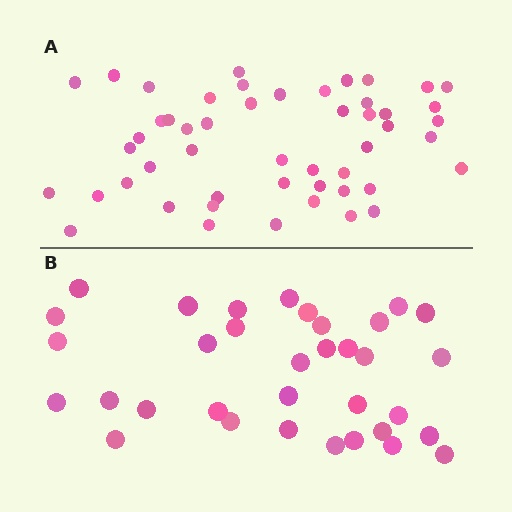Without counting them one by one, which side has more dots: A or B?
Region A (the top region) has more dots.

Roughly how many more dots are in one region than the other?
Region A has approximately 15 more dots than region B.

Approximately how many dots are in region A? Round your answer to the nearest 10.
About 50 dots.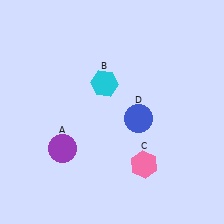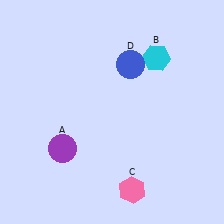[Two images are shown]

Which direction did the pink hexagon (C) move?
The pink hexagon (C) moved down.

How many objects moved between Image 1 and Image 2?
3 objects moved between the two images.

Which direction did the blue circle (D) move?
The blue circle (D) moved up.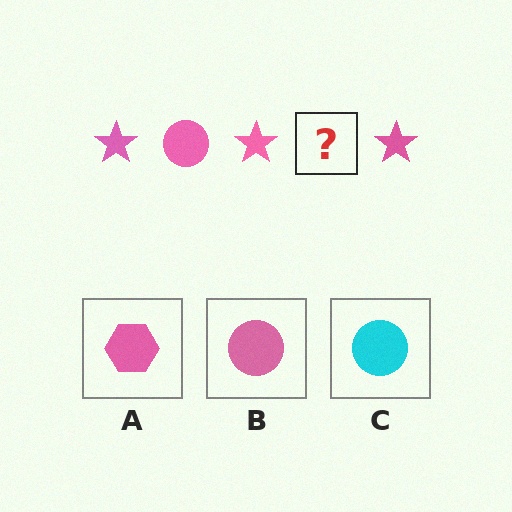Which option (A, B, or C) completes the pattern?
B.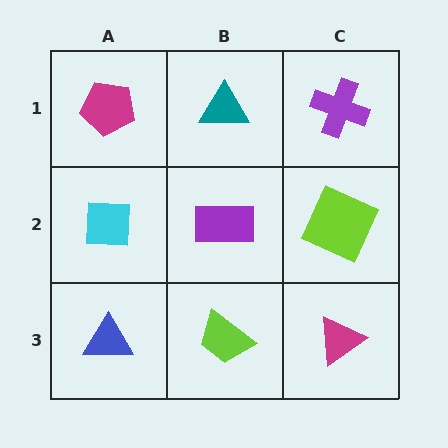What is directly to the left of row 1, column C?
A teal triangle.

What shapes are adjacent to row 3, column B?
A purple rectangle (row 2, column B), a blue triangle (row 3, column A), a magenta triangle (row 3, column C).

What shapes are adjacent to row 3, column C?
A lime square (row 2, column C), a lime trapezoid (row 3, column B).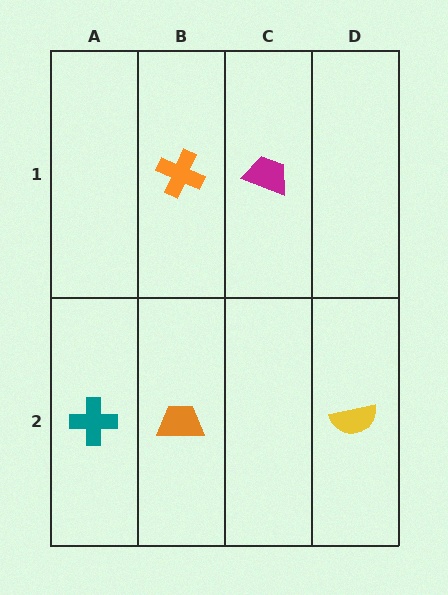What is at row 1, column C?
A magenta trapezoid.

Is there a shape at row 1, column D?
No, that cell is empty.